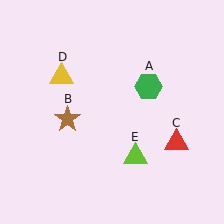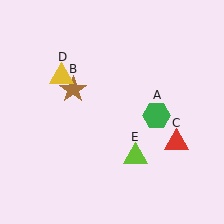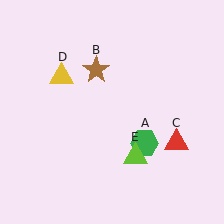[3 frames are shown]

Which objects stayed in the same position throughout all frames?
Red triangle (object C) and yellow triangle (object D) and lime triangle (object E) remained stationary.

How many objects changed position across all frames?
2 objects changed position: green hexagon (object A), brown star (object B).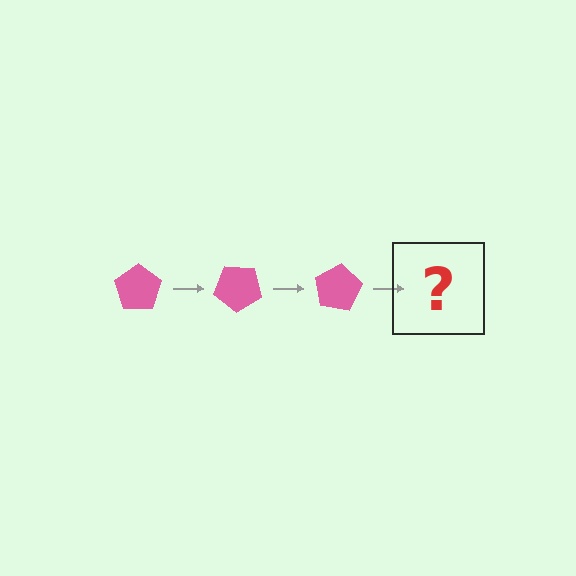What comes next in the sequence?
The next element should be a pink pentagon rotated 120 degrees.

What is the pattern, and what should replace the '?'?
The pattern is that the pentagon rotates 40 degrees each step. The '?' should be a pink pentagon rotated 120 degrees.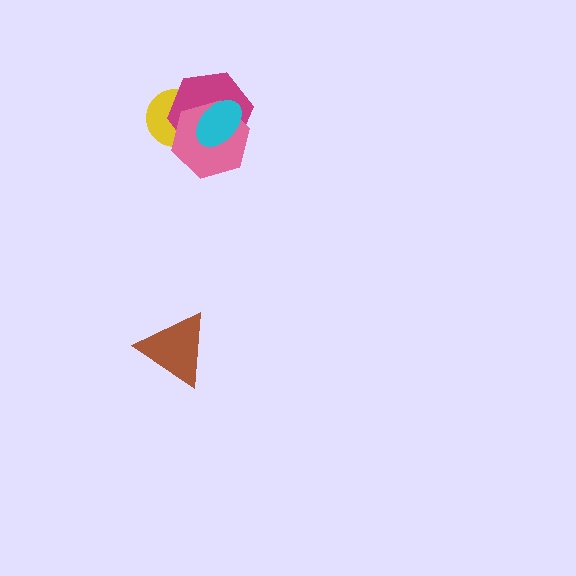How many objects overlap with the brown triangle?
0 objects overlap with the brown triangle.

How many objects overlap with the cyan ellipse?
3 objects overlap with the cyan ellipse.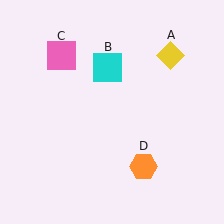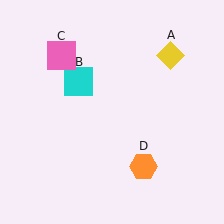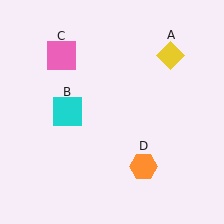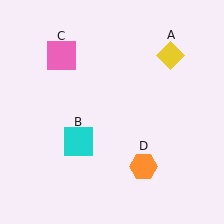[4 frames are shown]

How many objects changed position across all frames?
1 object changed position: cyan square (object B).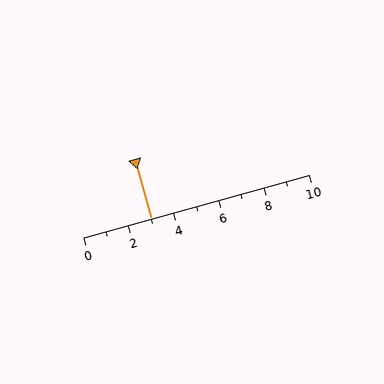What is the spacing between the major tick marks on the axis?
The major ticks are spaced 2 apart.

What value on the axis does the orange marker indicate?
The marker indicates approximately 3.